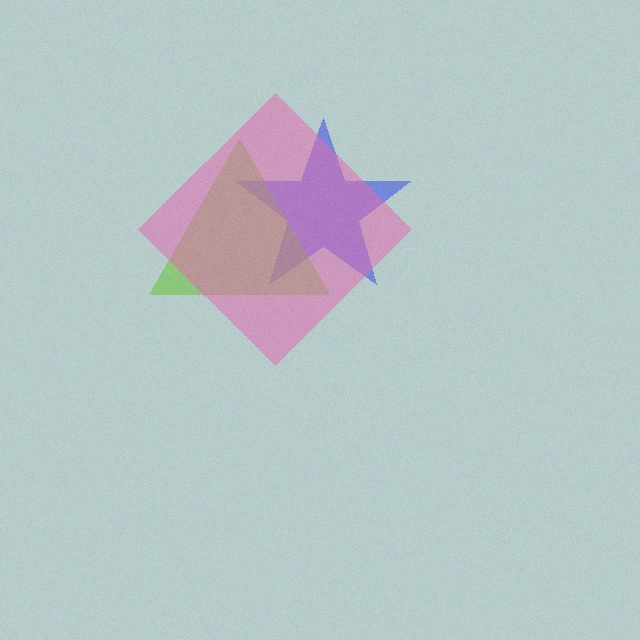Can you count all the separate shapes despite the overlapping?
Yes, there are 3 separate shapes.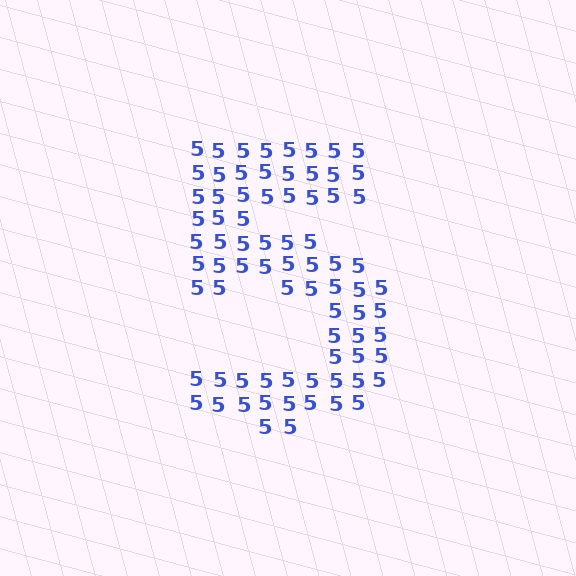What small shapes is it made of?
It is made of small digit 5's.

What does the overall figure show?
The overall figure shows the digit 5.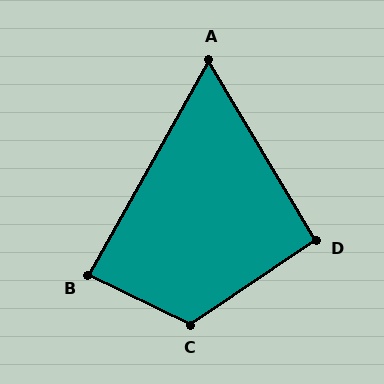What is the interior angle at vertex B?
Approximately 87 degrees (approximately right).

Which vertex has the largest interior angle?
C, at approximately 120 degrees.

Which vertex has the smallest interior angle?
A, at approximately 60 degrees.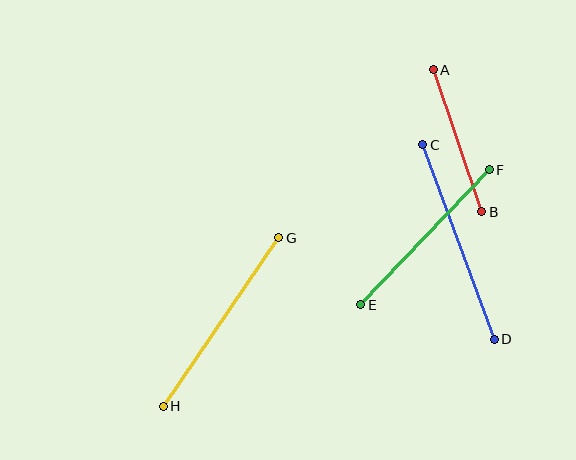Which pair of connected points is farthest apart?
Points C and D are farthest apart.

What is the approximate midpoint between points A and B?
The midpoint is at approximately (458, 141) pixels.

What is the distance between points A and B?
The distance is approximately 150 pixels.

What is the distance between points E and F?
The distance is approximately 186 pixels.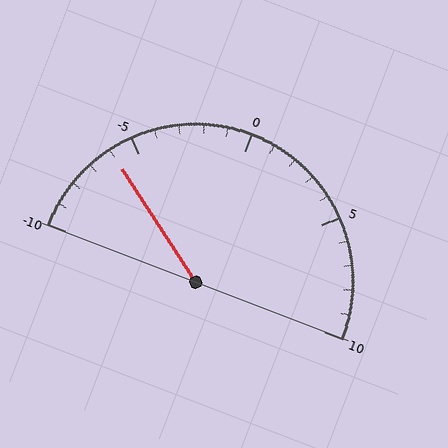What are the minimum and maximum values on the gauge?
The gauge ranges from -10 to 10.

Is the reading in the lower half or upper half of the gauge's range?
The reading is in the lower half of the range (-10 to 10).